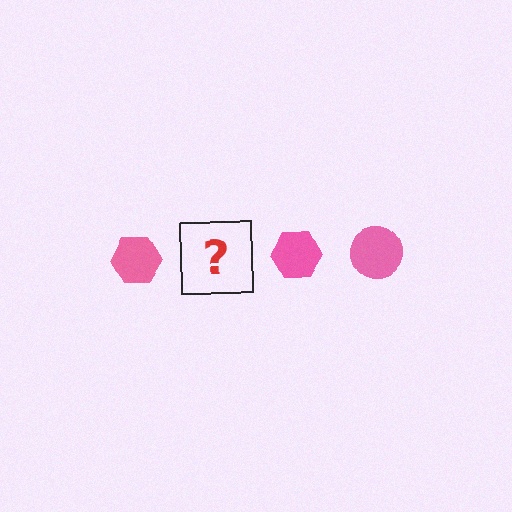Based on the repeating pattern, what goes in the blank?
The blank should be a pink circle.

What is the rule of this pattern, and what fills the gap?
The rule is that the pattern cycles through hexagon, circle shapes in pink. The gap should be filled with a pink circle.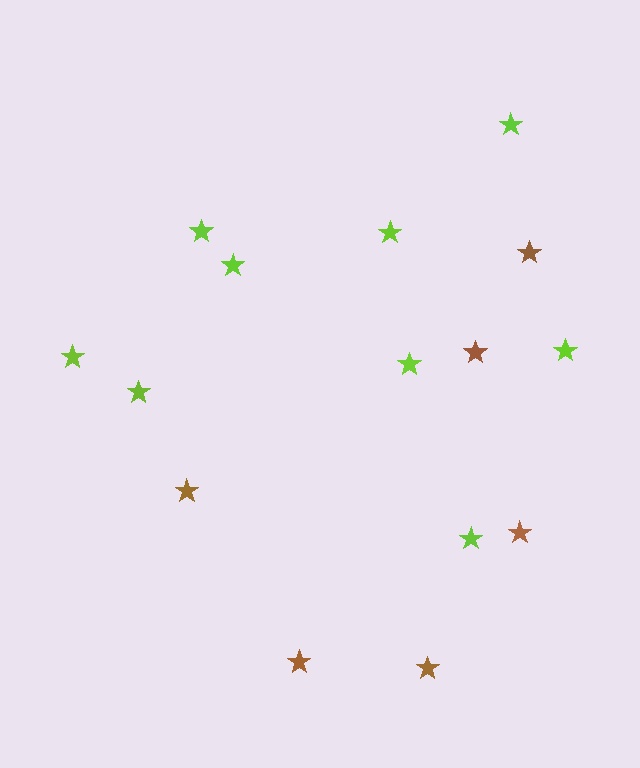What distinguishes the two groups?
There are 2 groups: one group of brown stars (6) and one group of lime stars (9).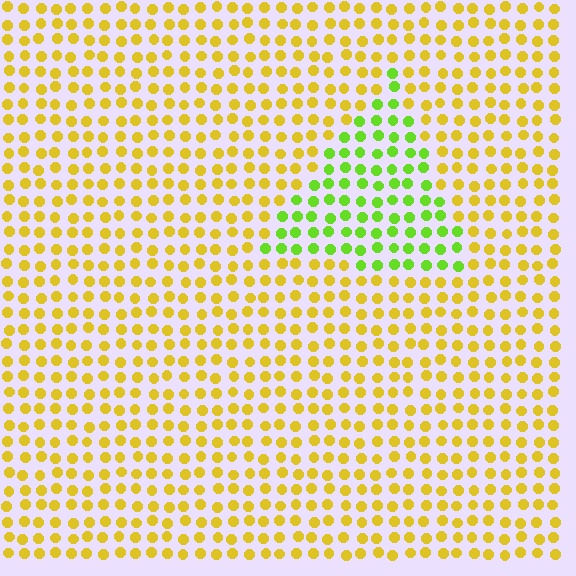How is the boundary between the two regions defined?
The boundary is defined purely by a slight shift in hue (about 47 degrees). Spacing, size, and orientation are identical on both sides.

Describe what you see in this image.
The image is filled with small yellow elements in a uniform arrangement. A triangle-shaped region is visible where the elements are tinted to a slightly different hue, forming a subtle color boundary.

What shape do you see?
I see a triangle.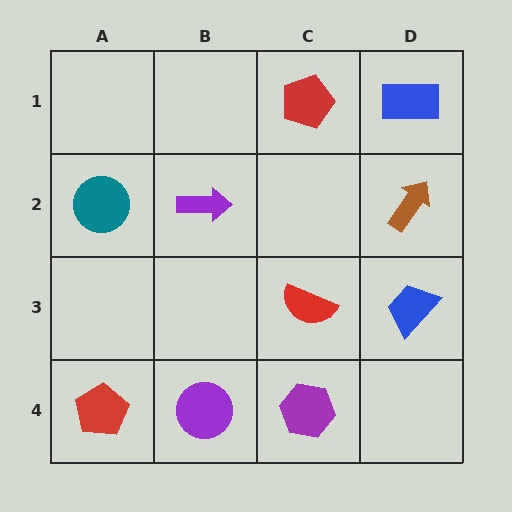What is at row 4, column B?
A purple circle.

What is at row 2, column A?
A teal circle.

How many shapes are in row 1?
2 shapes.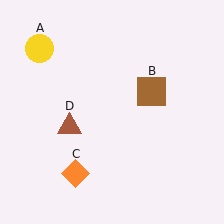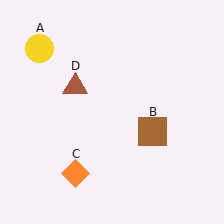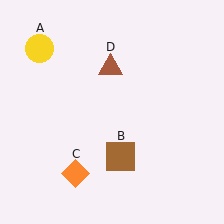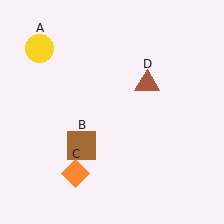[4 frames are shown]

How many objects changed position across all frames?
2 objects changed position: brown square (object B), brown triangle (object D).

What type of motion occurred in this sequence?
The brown square (object B), brown triangle (object D) rotated clockwise around the center of the scene.